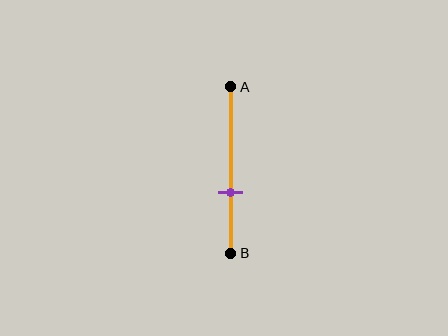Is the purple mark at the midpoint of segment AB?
No, the mark is at about 65% from A, not at the 50% midpoint.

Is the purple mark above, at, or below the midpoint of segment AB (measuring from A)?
The purple mark is below the midpoint of segment AB.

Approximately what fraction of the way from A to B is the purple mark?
The purple mark is approximately 65% of the way from A to B.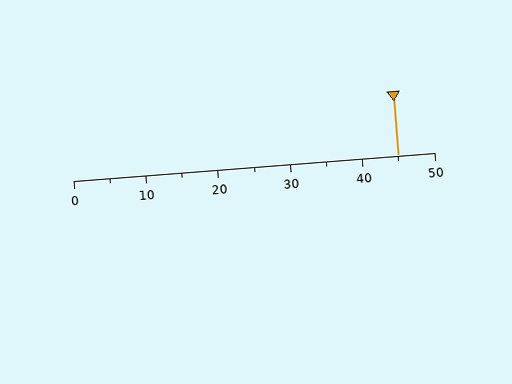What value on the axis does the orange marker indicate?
The marker indicates approximately 45.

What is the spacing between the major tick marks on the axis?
The major ticks are spaced 10 apart.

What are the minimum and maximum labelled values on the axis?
The axis runs from 0 to 50.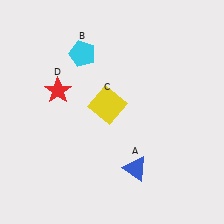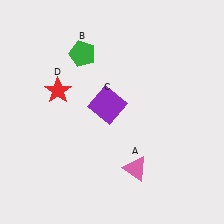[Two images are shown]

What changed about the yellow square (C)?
In Image 1, C is yellow. In Image 2, it changed to purple.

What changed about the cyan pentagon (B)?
In Image 1, B is cyan. In Image 2, it changed to green.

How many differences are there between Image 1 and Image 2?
There are 3 differences between the two images.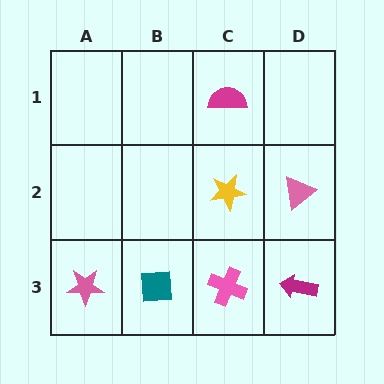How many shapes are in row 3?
4 shapes.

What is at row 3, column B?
A teal square.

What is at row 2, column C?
A yellow star.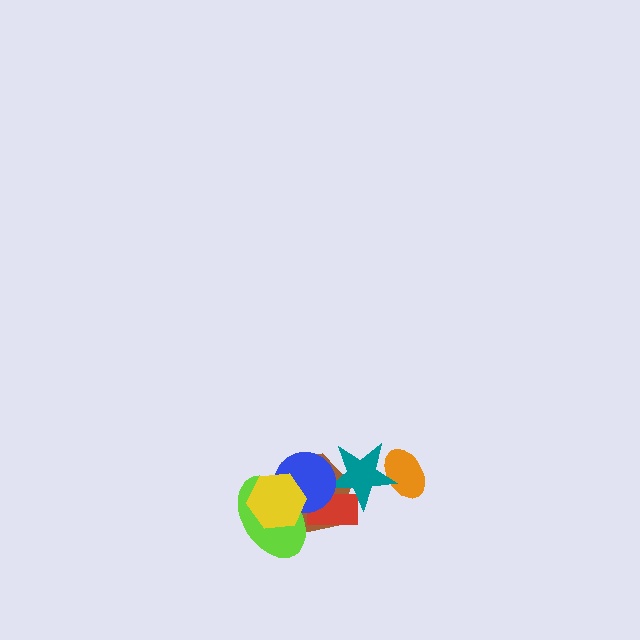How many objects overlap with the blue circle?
5 objects overlap with the blue circle.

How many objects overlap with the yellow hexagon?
3 objects overlap with the yellow hexagon.